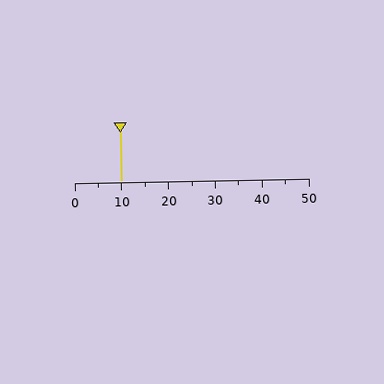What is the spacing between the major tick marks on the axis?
The major ticks are spaced 10 apart.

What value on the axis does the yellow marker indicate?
The marker indicates approximately 10.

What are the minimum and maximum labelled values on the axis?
The axis runs from 0 to 50.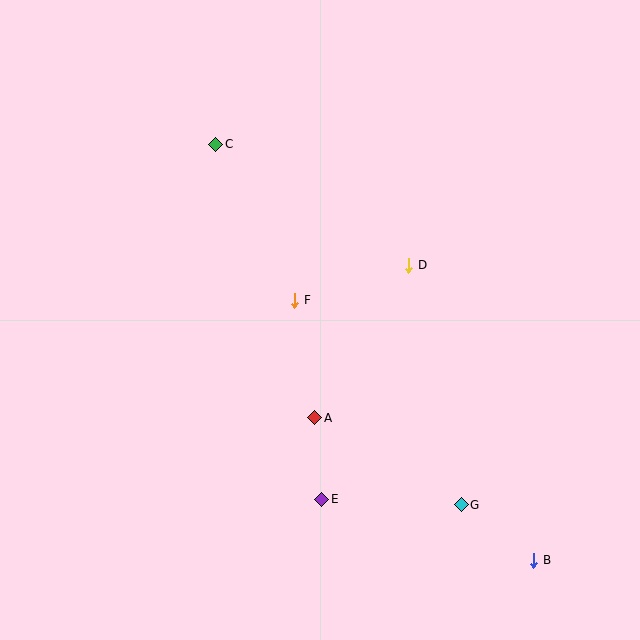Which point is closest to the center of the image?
Point F at (295, 300) is closest to the center.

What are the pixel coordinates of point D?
Point D is at (409, 265).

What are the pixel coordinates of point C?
Point C is at (216, 144).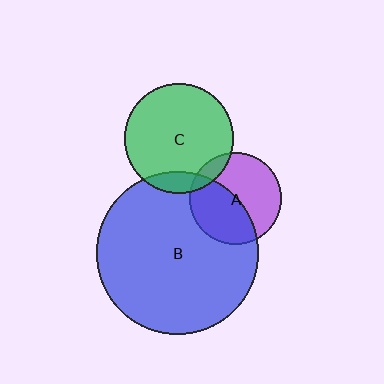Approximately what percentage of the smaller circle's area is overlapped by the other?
Approximately 10%.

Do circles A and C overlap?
Yes.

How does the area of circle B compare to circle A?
Approximately 3.1 times.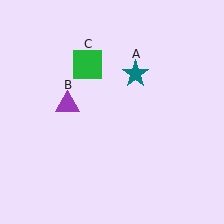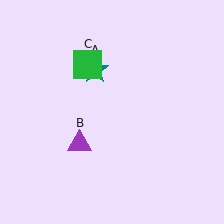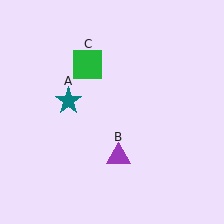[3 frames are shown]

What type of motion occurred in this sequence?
The teal star (object A), purple triangle (object B) rotated counterclockwise around the center of the scene.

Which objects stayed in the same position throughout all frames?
Green square (object C) remained stationary.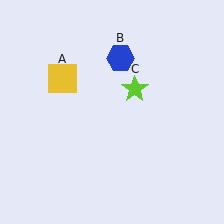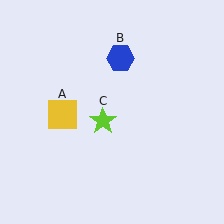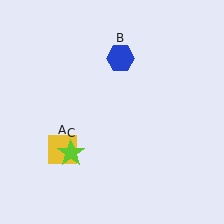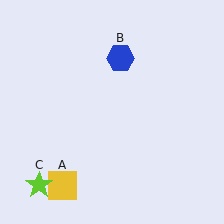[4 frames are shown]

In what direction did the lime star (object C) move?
The lime star (object C) moved down and to the left.